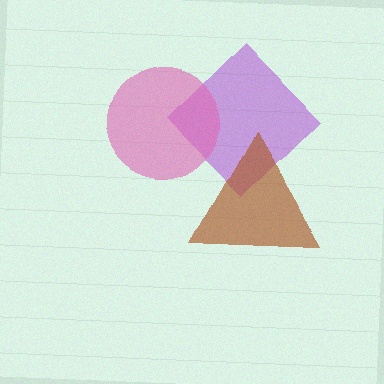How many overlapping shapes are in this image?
There are 3 overlapping shapes in the image.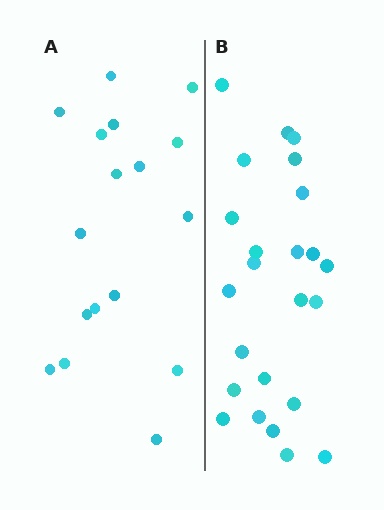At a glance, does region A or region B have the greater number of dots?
Region B (the right region) has more dots.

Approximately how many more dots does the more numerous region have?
Region B has roughly 8 or so more dots than region A.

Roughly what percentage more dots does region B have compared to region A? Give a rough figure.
About 40% more.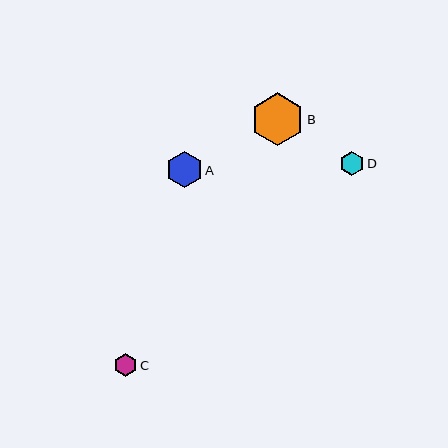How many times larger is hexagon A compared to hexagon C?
Hexagon A is approximately 1.6 times the size of hexagon C.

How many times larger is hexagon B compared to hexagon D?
Hexagon B is approximately 2.2 times the size of hexagon D.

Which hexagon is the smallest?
Hexagon C is the smallest with a size of approximately 23 pixels.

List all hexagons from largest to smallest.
From largest to smallest: B, A, D, C.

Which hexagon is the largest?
Hexagon B is the largest with a size of approximately 53 pixels.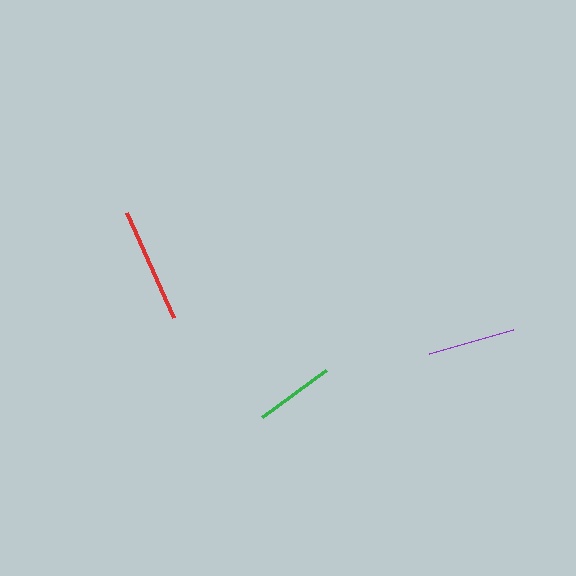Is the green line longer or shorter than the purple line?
The purple line is longer than the green line.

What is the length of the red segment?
The red segment is approximately 115 pixels long.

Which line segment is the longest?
The red line is the longest at approximately 115 pixels.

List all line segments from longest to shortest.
From longest to shortest: red, purple, green.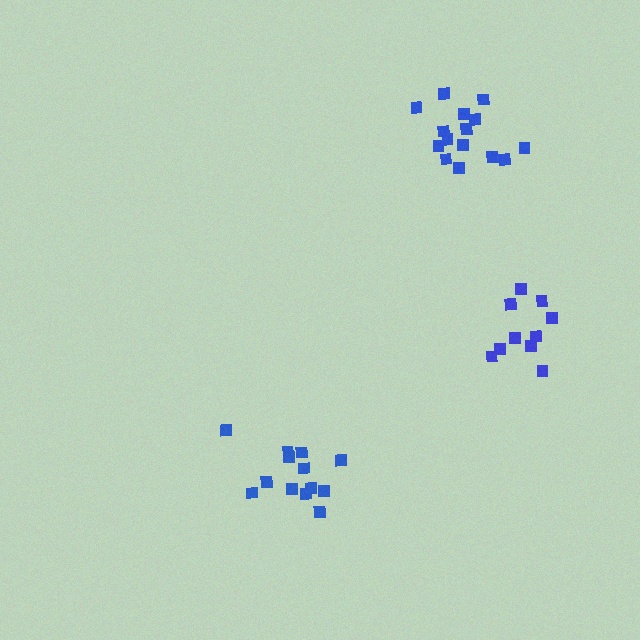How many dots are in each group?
Group 1: 15 dots, Group 2: 13 dots, Group 3: 10 dots (38 total).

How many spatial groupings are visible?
There are 3 spatial groupings.